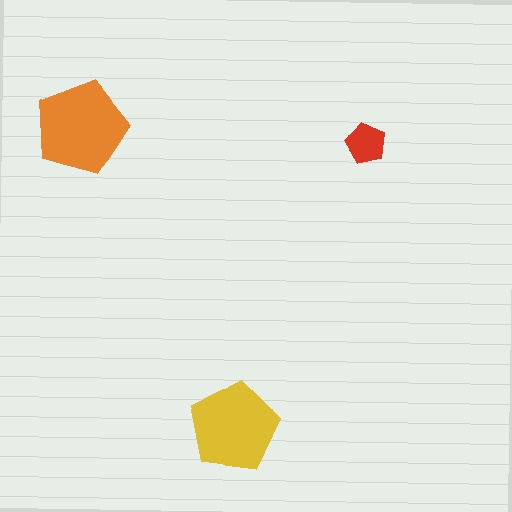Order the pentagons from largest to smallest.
the orange one, the yellow one, the red one.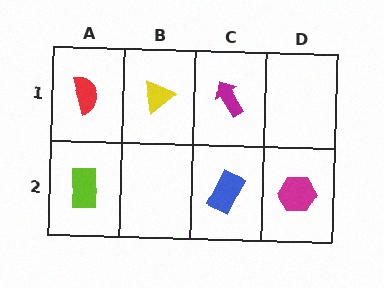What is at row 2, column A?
A lime rectangle.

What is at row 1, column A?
A red semicircle.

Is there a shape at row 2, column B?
No, that cell is empty.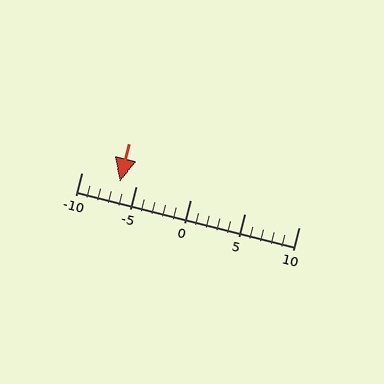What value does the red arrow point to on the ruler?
The red arrow points to approximately -6.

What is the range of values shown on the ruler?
The ruler shows values from -10 to 10.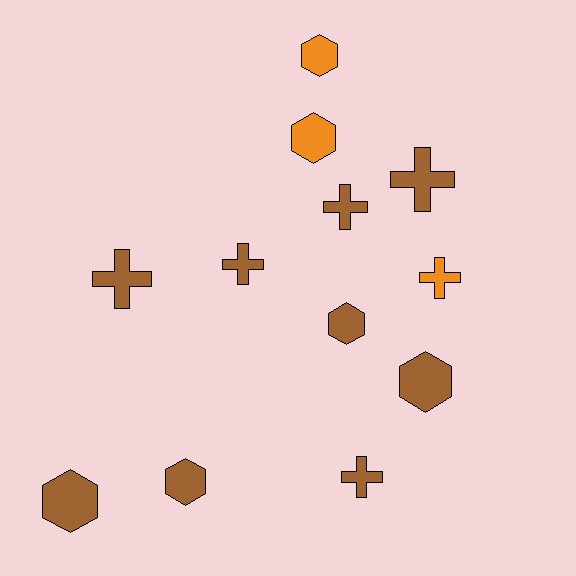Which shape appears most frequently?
Cross, with 6 objects.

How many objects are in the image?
There are 12 objects.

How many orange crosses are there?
There is 1 orange cross.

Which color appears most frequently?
Brown, with 9 objects.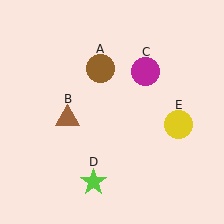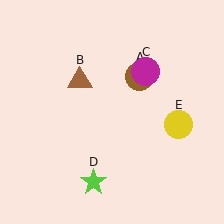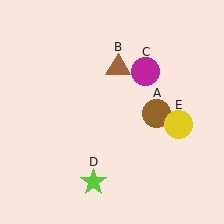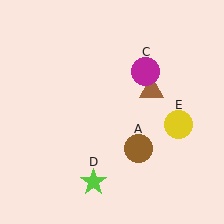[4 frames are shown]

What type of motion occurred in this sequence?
The brown circle (object A), brown triangle (object B) rotated clockwise around the center of the scene.